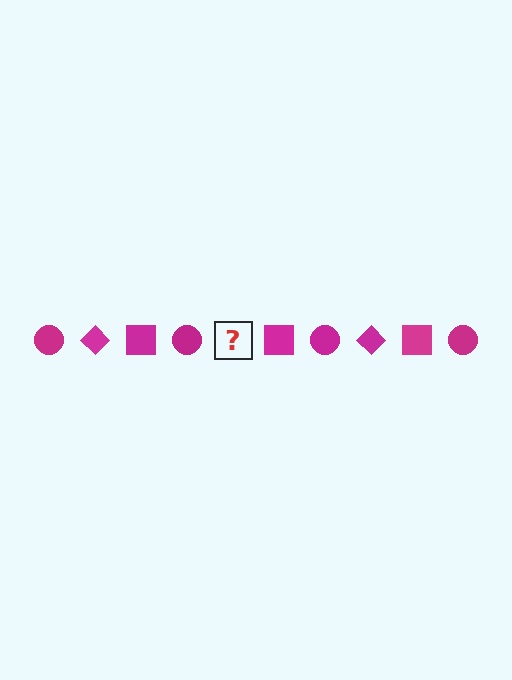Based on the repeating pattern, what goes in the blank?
The blank should be a magenta diamond.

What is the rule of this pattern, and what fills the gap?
The rule is that the pattern cycles through circle, diamond, square shapes in magenta. The gap should be filled with a magenta diamond.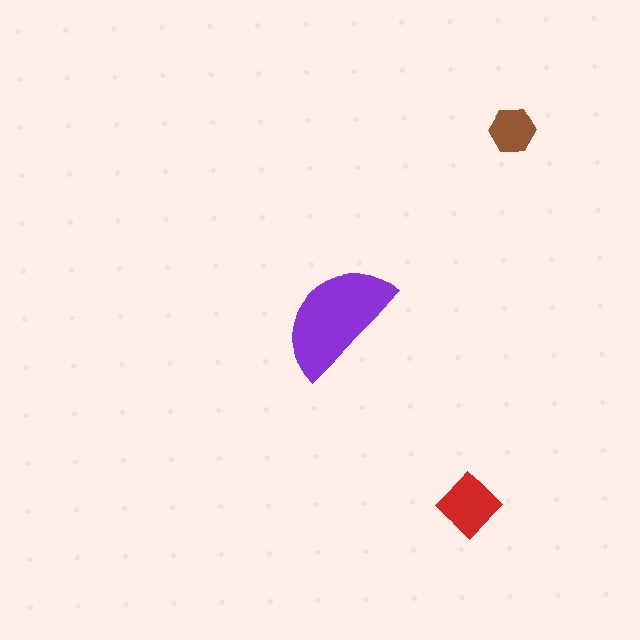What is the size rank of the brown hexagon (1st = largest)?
3rd.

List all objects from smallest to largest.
The brown hexagon, the red diamond, the purple semicircle.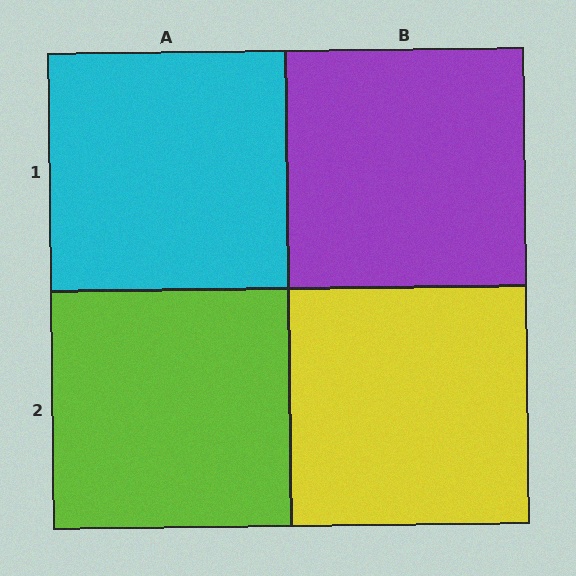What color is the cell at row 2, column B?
Yellow.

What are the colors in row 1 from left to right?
Cyan, purple.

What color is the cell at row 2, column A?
Lime.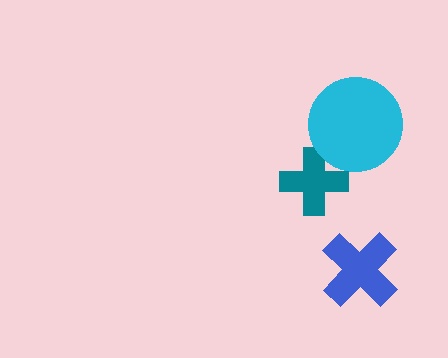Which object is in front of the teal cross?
The cyan circle is in front of the teal cross.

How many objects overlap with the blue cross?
0 objects overlap with the blue cross.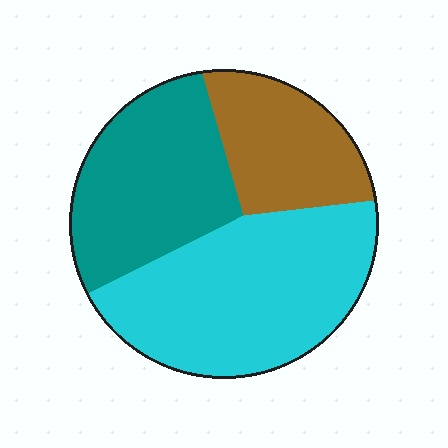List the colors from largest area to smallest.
From largest to smallest: cyan, teal, brown.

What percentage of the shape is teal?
Teal takes up between a sixth and a third of the shape.